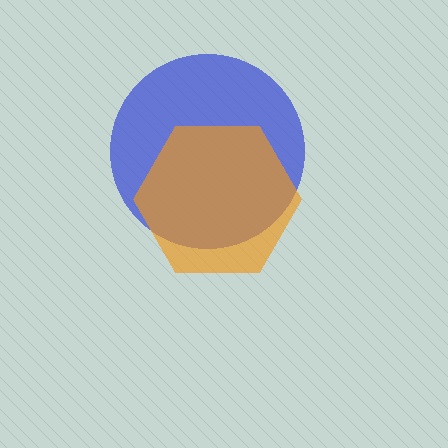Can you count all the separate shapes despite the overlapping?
Yes, there are 2 separate shapes.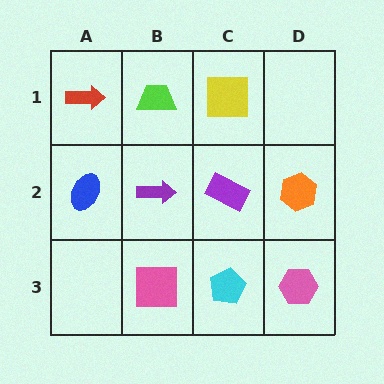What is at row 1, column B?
A lime trapezoid.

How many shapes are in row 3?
3 shapes.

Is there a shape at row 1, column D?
No, that cell is empty.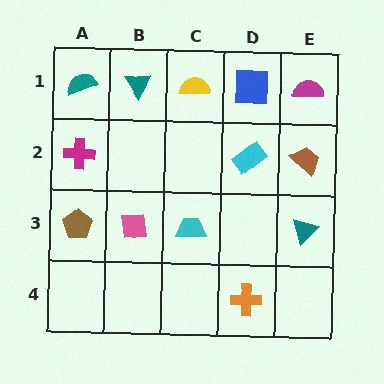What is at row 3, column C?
A cyan trapezoid.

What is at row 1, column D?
A blue square.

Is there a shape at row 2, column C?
No, that cell is empty.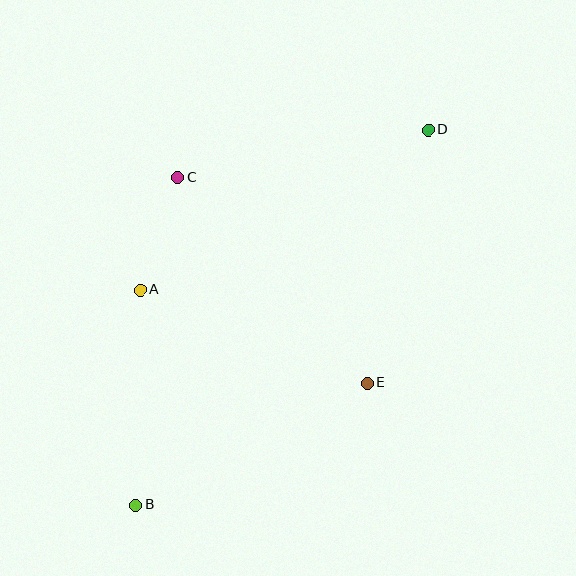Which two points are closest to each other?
Points A and C are closest to each other.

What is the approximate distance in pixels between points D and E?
The distance between D and E is approximately 261 pixels.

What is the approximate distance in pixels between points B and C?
The distance between B and C is approximately 331 pixels.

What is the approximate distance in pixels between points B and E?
The distance between B and E is approximately 262 pixels.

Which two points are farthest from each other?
Points B and D are farthest from each other.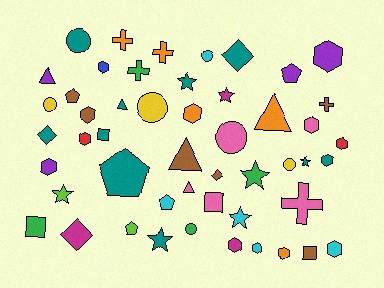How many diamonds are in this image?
There are 4 diamonds.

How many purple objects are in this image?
There are 4 purple objects.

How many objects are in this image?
There are 50 objects.